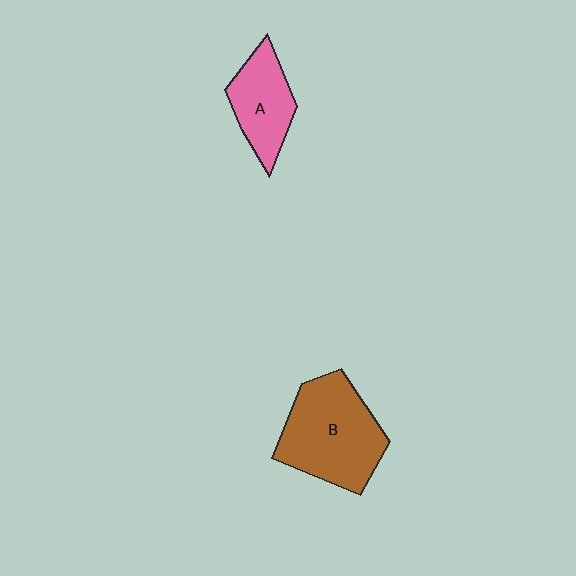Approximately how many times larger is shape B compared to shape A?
Approximately 1.7 times.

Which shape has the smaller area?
Shape A (pink).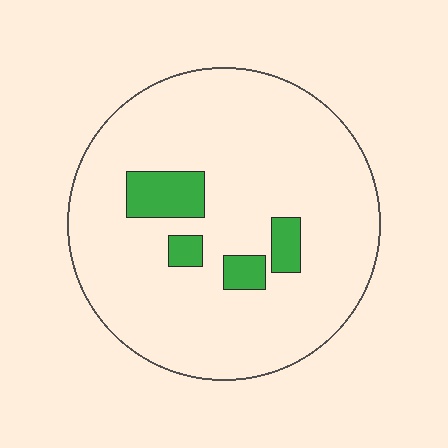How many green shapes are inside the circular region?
4.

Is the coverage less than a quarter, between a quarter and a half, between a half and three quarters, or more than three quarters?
Less than a quarter.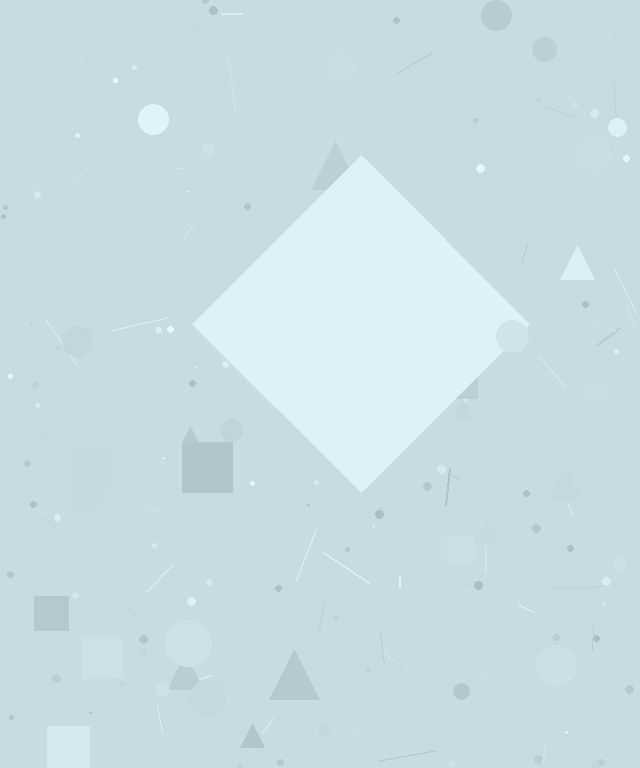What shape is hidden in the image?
A diamond is hidden in the image.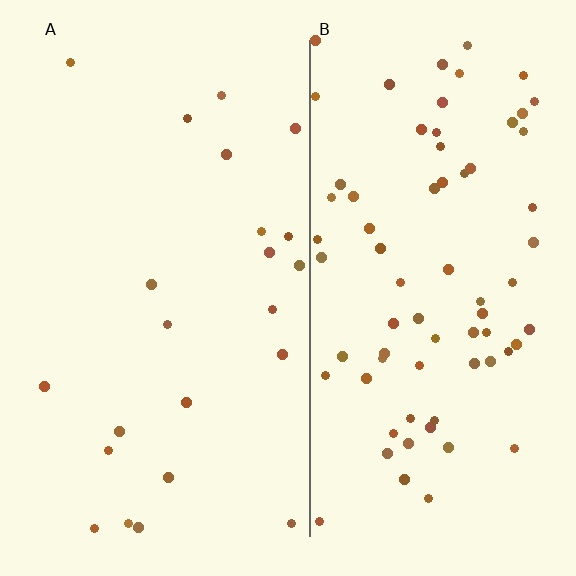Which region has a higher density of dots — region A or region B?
B (the right).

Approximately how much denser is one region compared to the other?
Approximately 3.3× — region B over region A.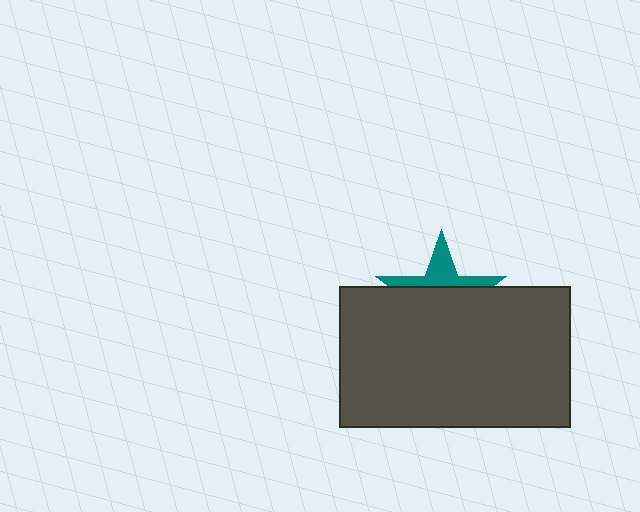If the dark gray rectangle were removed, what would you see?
You would see the complete teal star.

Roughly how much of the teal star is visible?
A small part of it is visible (roughly 35%).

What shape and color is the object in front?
The object in front is a dark gray rectangle.